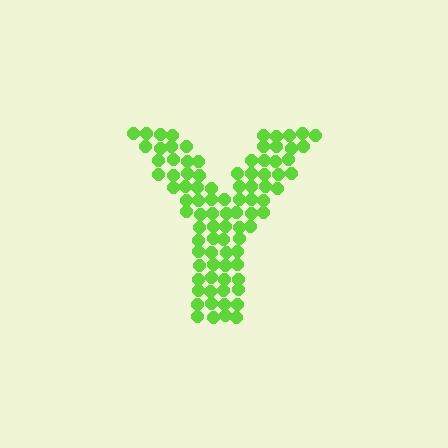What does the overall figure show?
The overall figure shows the letter Y.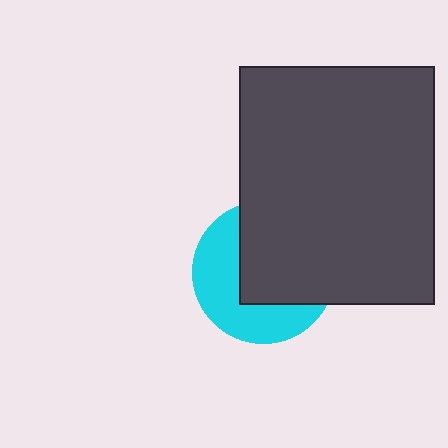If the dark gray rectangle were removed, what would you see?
You would see the complete cyan circle.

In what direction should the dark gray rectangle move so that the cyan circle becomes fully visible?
The dark gray rectangle should move toward the upper-right. That is the shortest direction to clear the overlap and leave the cyan circle fully visible.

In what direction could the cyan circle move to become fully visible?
The cyan circle could move toward the lower-left. That would shift it out from behind the dark gray rectangle entirely.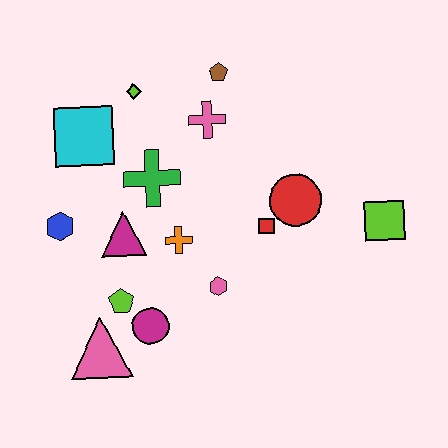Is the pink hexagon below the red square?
Yes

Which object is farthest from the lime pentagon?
The lime square is farthest from the lime pentagon.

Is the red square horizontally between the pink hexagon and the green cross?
No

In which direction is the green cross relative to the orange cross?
The green cross is above the orange cross.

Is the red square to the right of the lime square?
No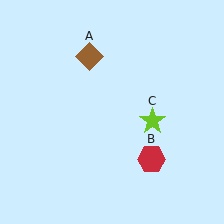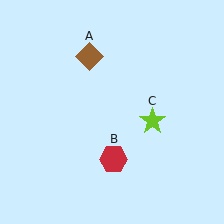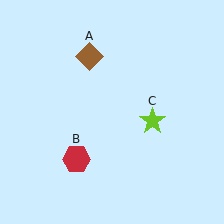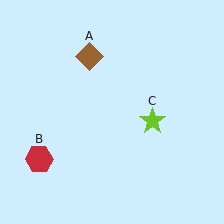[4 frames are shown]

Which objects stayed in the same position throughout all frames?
Brown diamond (object A) and lime star (object C) remained stationary.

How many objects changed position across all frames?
1 object changed position: red hexagon (object B).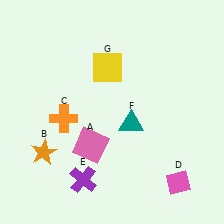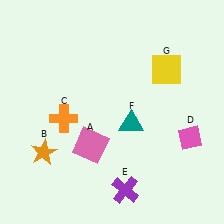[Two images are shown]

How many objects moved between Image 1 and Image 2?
3 objects moved between the two images.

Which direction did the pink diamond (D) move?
The pink diamond (D) moved up.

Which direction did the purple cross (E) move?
The purple cross (E) moved right.